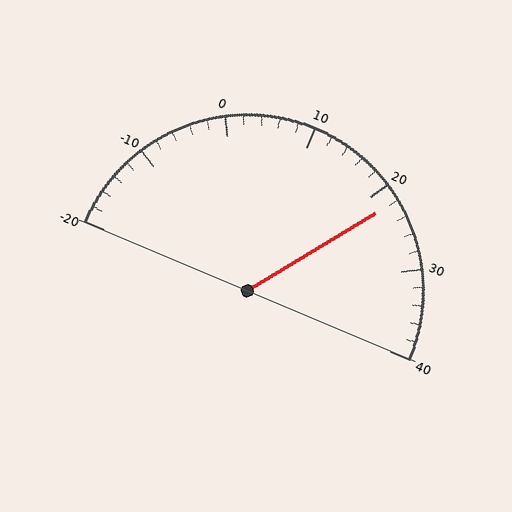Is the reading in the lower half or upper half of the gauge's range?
The reading is in the upper half of the range (-20 to 40).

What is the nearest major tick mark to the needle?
The nearest major tick mark is 20.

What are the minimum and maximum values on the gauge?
The gauge ranges from -20 to 40.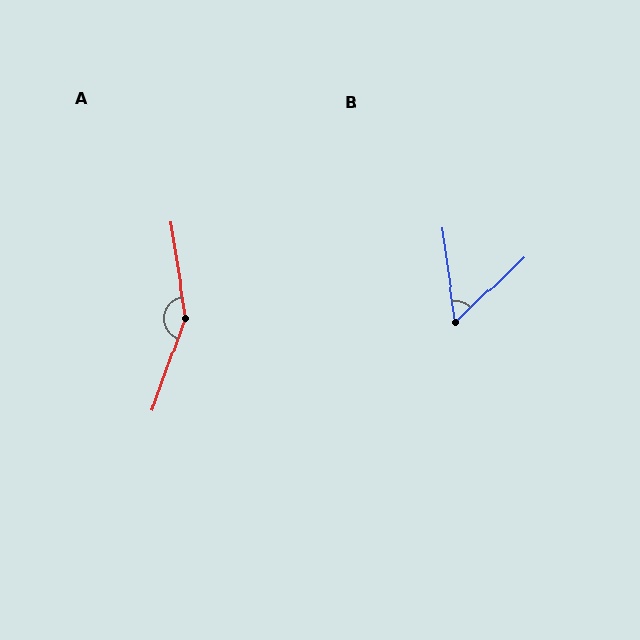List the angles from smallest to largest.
B (54°), A (151°).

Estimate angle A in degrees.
Approximately 151 degrees.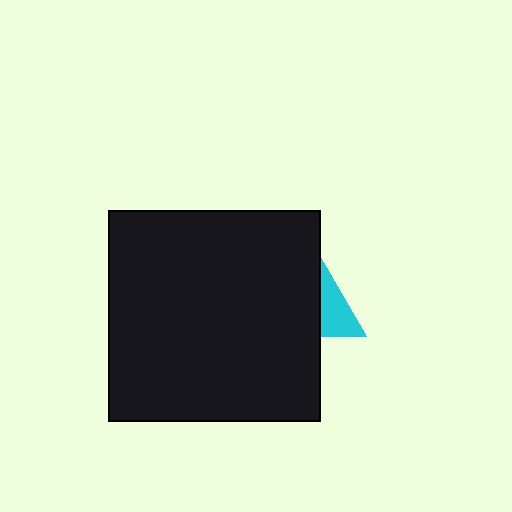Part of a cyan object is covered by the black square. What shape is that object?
It is a triangle.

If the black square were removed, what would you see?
You would see the complete cyan triangle.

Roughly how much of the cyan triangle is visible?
A small part of it is visible (roughly 35%).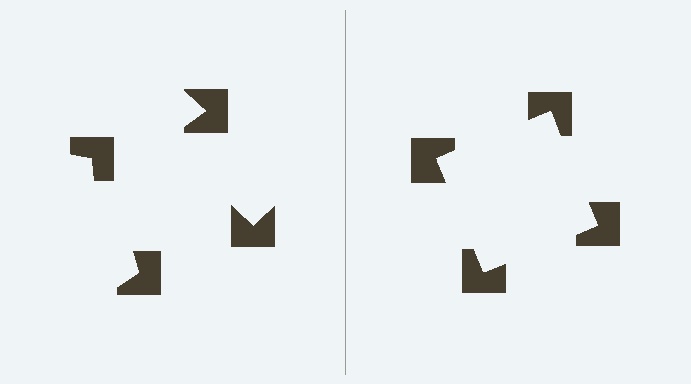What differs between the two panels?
The notched squares are positioned identically on both sides; only the wedge orientations differ. On the right they align to a square; on the left they are misaligned.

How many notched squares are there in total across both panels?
8 — 4 on each side.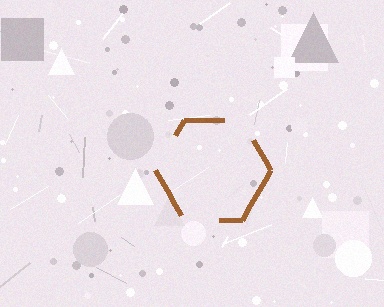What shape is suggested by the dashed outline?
The dashed outline suggests a hexagon.